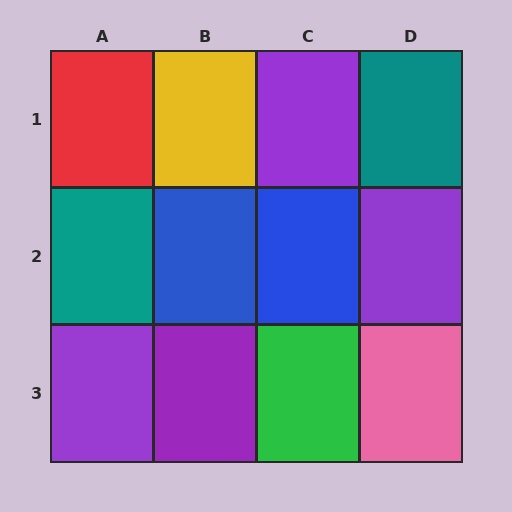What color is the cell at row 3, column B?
Purple.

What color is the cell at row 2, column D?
Purple.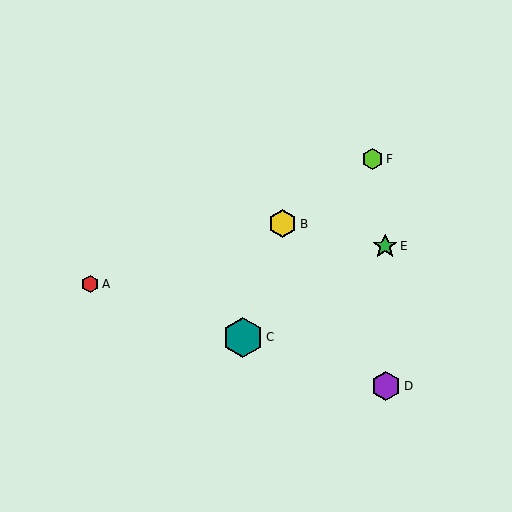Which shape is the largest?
The teal hexagon (labeled C) is the largest.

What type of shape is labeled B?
Shape B is a yellow hexagon.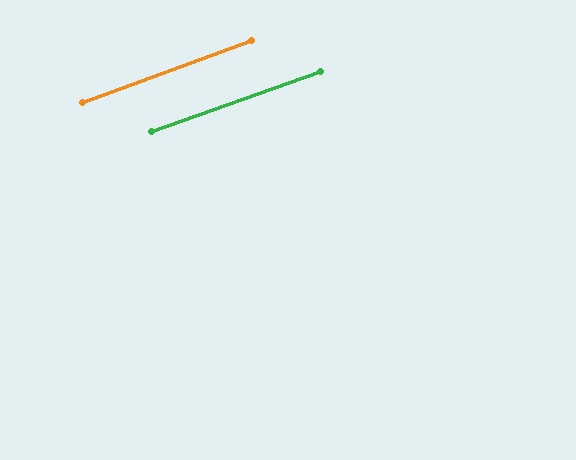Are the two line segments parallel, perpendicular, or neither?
Parallel — their directions differ by only 0.5°.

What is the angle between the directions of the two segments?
Approximately 0 degrees.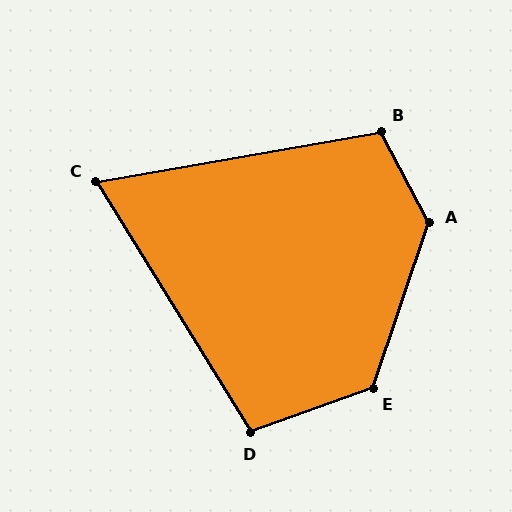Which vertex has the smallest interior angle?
C, at approximately 68 degrees.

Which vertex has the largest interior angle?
A, at approximately 133 degrees.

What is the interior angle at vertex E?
Approximately 129 degrees (obtuse).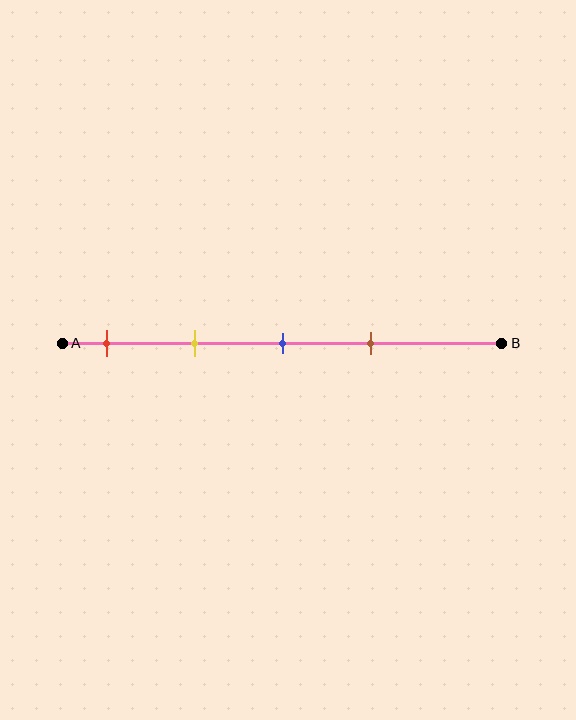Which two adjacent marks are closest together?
The blue and brown marks are the closest adjacent pair.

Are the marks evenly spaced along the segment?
Yes, the marks are approximately evenly spaced.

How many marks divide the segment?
There are 4 marks dividing the segment.